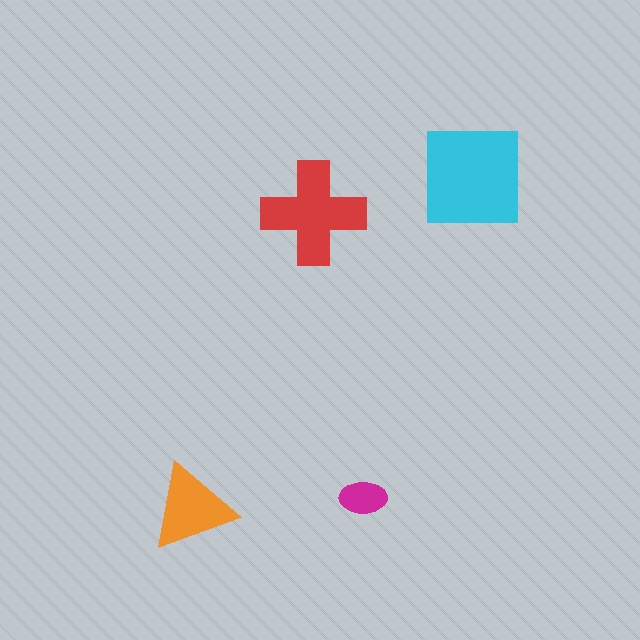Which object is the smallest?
The magenta ellipse.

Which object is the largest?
The cyan square.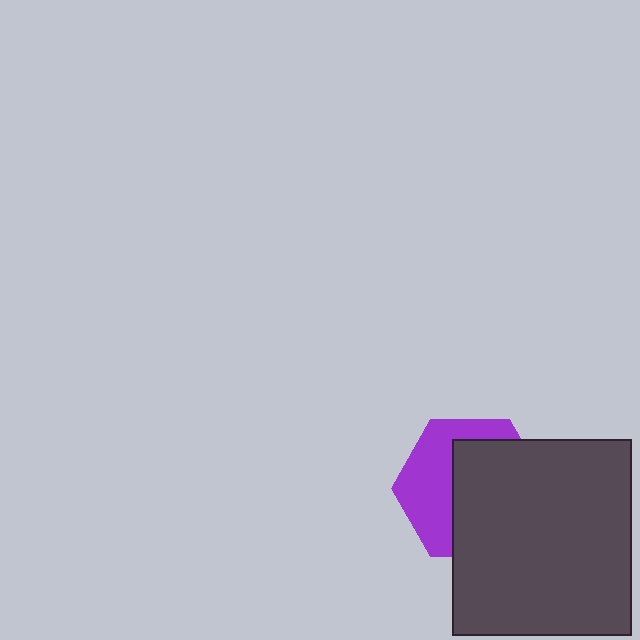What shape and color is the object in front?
The object in front is a dark gray rectangle.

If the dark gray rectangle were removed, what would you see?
You would see the complete purple hexagon.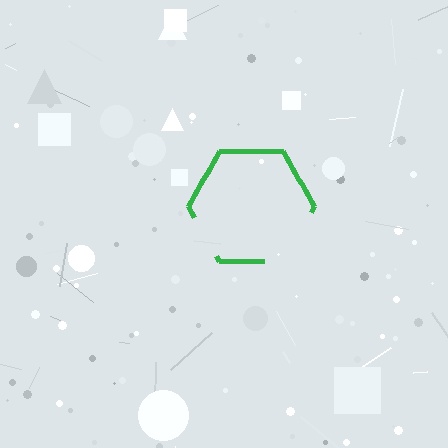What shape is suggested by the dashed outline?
The dashed outline suggests a hexagon.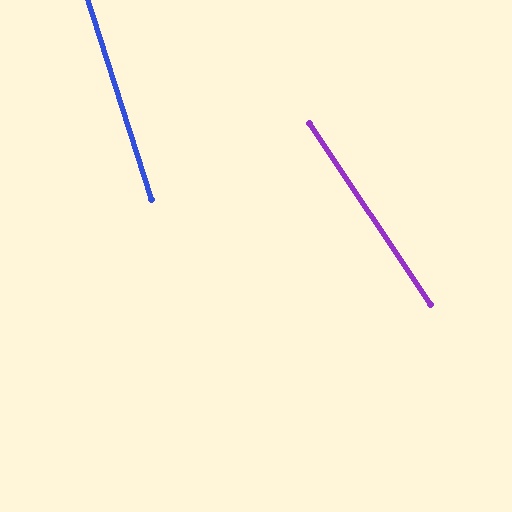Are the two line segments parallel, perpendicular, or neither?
Neither parallel nor perpendicular — they differ by about 16°.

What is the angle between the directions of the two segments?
Approximately 16 degrees.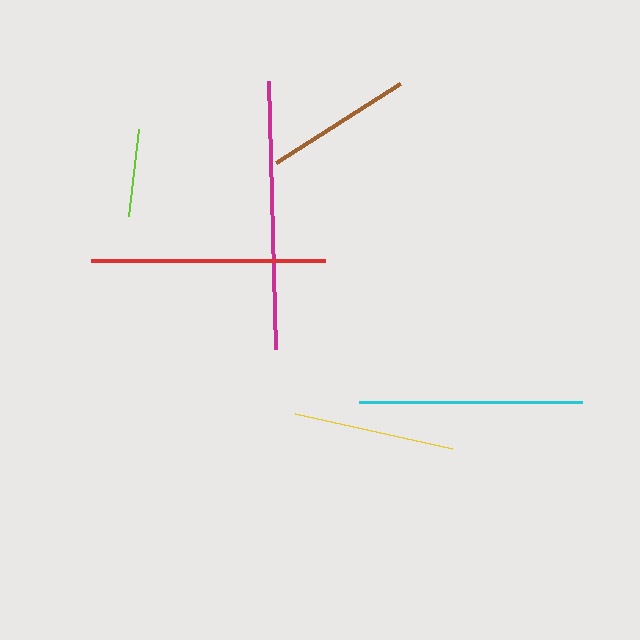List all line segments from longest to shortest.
From longest to shortest: magenta, red, cyan, yellow, brown, lime.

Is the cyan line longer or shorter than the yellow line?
The cyan line is longer than the yellow line.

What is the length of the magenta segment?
The magenta segment is approximately 268 pixels long.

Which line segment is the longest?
The magenta line is the longest at approximately 268 pixels.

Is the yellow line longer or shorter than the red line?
The red line is longer than the yellow line.